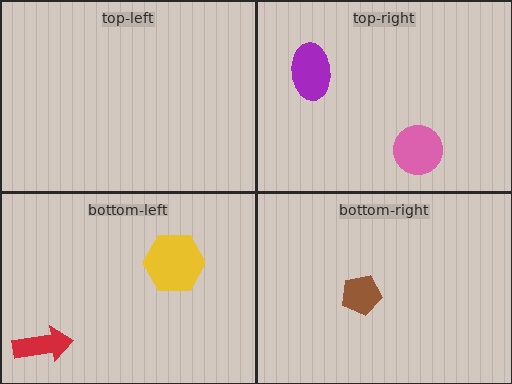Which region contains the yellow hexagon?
The bottom-left region.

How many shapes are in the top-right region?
2.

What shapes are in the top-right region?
The purple ellipse, the pink circle.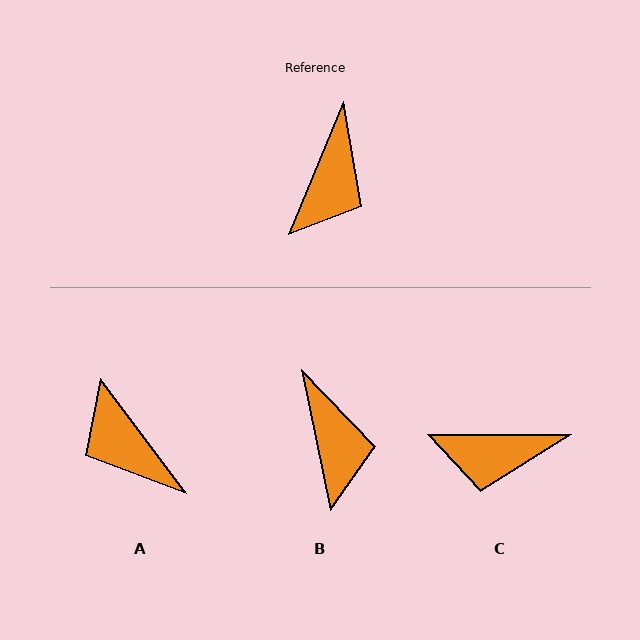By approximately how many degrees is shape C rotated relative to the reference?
Approximately 68 degrees clockwise.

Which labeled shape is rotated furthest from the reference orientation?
A, about 121 degrees away.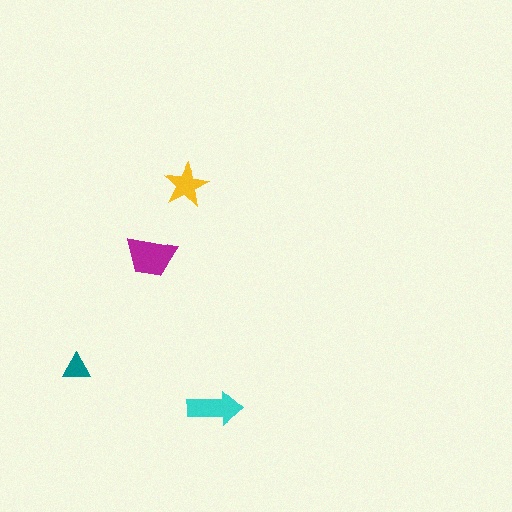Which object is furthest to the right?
The cyan arrow is rightmost.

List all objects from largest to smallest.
The magenta trapezoid, the cyan arrow, the yellow star, the teal triangle.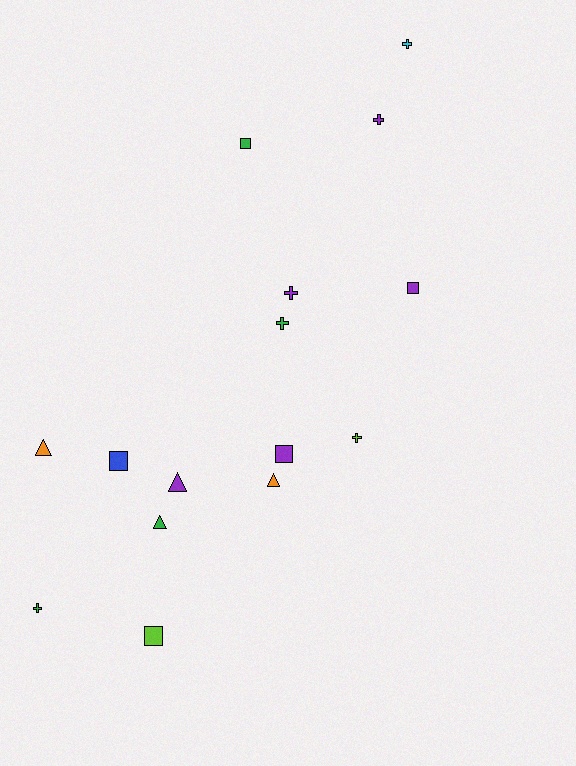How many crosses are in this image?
There are 6 crosses.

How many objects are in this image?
There are 15 objects.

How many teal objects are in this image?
There are no teal objects.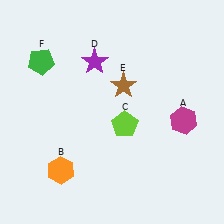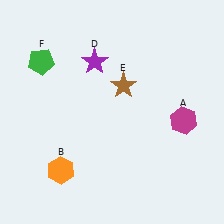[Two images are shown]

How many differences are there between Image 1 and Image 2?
There is 1 difference between the two images.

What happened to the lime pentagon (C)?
The lime pentagon (C) was removed in Image 2. It was in the bottom-right area of Image 1.